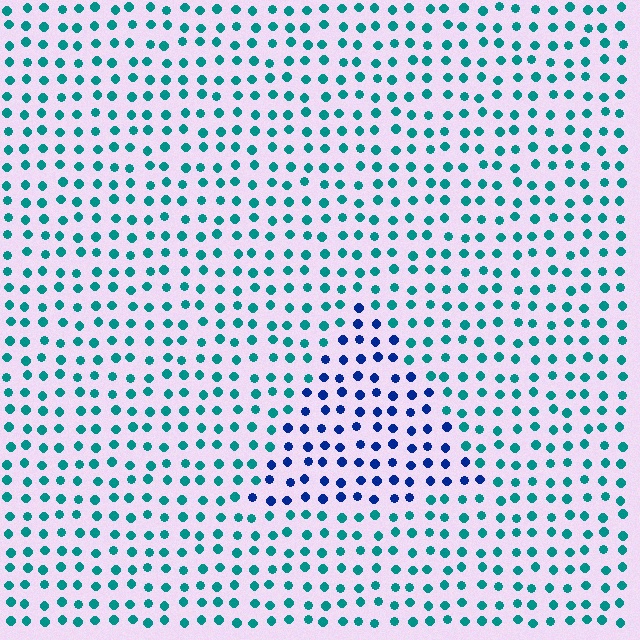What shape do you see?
I see a triangle.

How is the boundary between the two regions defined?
The boundary is defined purely by a slight shift in hue (about 48 degrees). Spacing, size, and orientation are identical on both sides.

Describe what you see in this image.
The image is filled with small teal elements in a uniform arrangement. A triangle-shaped region is visible where the elements are tinted to a slightly different hue, forming a subtle color boundary.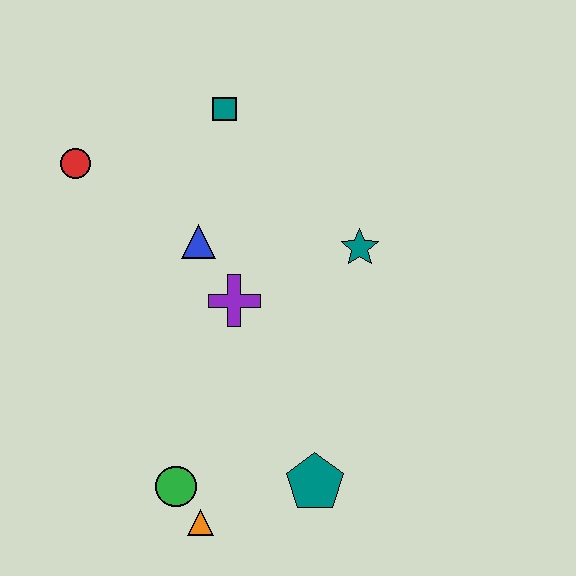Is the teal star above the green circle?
Yes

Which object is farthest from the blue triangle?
The orange triangle is farthest from the blue triangle.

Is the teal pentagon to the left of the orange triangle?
No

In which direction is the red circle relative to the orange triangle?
The red circle is above the orange triangle.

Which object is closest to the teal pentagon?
The orange triangle is closest to the teal pentagon.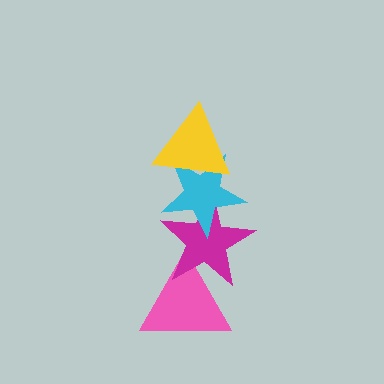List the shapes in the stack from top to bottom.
From top to bottom: the yellow triangle, the cyan star, the magenta star, the pink triangle.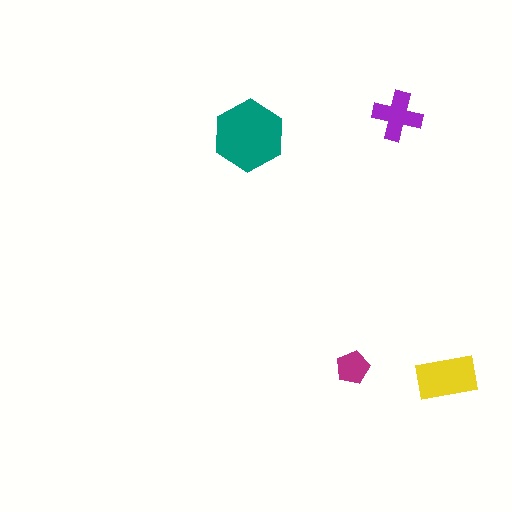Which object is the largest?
The teal hexagon.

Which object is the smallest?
The magenta pentagon.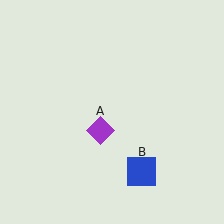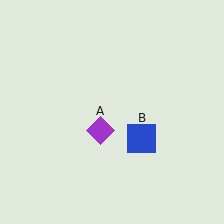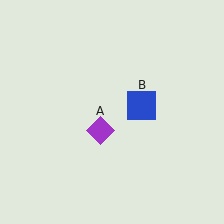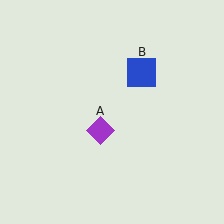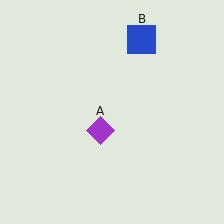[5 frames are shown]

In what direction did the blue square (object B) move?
The blue square (object B) moved up.